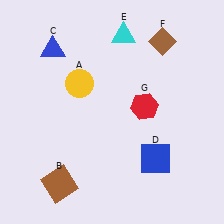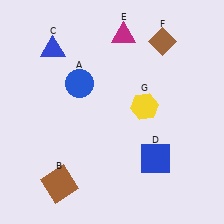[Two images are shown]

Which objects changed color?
A changed from yellow to blue. E changed from cyan to magenta. G changed from red to yellow.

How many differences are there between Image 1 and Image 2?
There are 3 differences between the two images.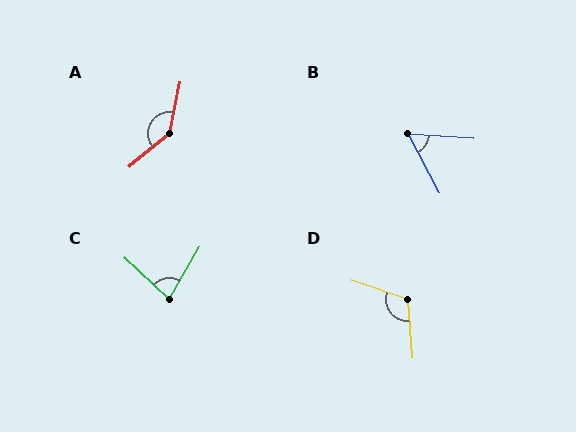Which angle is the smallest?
B, at approximately 58 degrees.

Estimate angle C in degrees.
Approximately 77 degrees.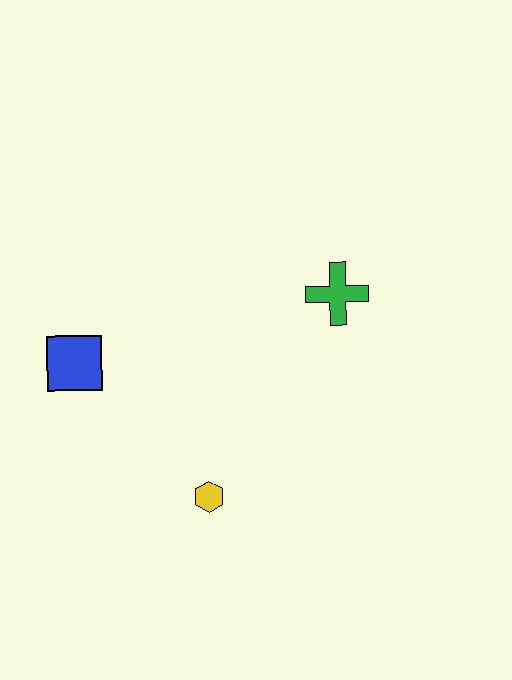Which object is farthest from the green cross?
The blue square is farthest from the green cross.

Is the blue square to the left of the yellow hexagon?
Yes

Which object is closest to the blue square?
The yellow hexagon is closest to the blue square.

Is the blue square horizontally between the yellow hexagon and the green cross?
No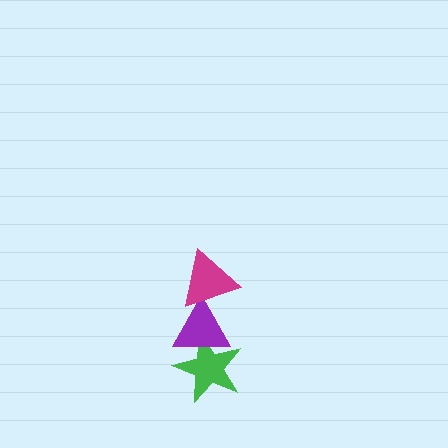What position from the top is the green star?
The green star is 3rd from the top.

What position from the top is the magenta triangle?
The magenta triangle is 1st from the top.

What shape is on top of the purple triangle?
The magenta triangle is on top of the purple triangle.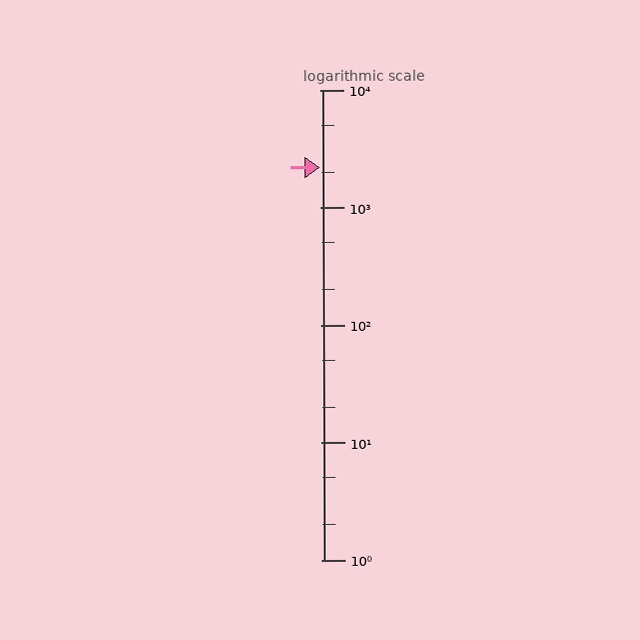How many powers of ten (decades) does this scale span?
The scale spans 4 decades, from 1 to 10000.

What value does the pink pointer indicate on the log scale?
The pointer indicates approximately 2200.